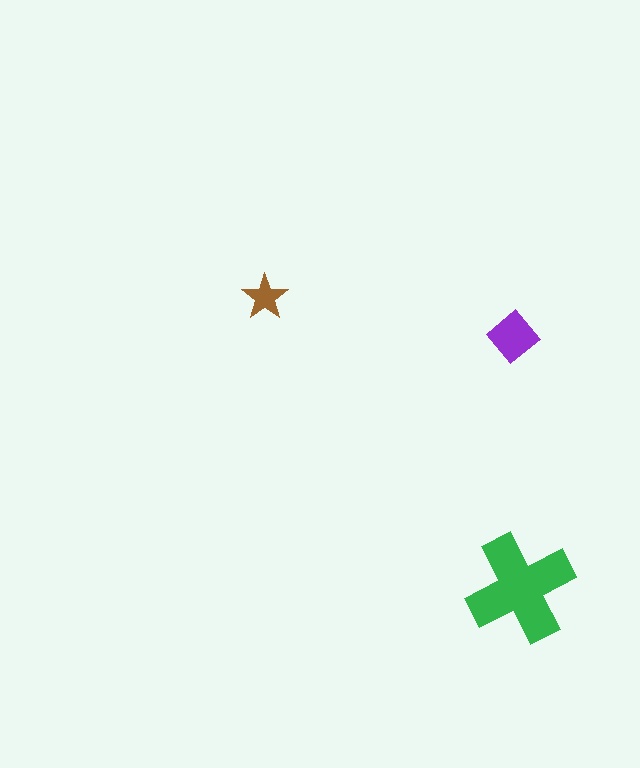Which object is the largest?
The green cross.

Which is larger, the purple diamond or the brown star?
The purple diamond.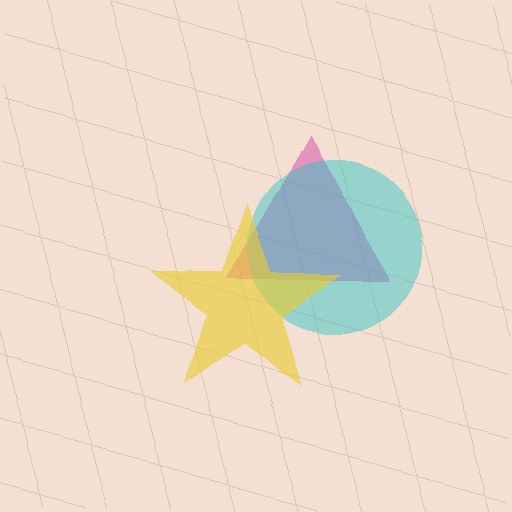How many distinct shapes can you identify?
There are 3 distinct shapes: a magenta triangle, a cyan circle, a yellow star.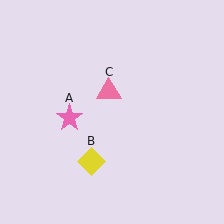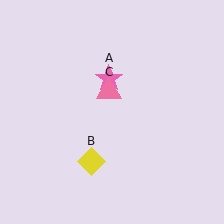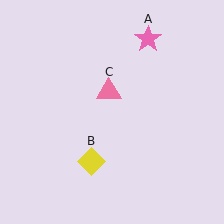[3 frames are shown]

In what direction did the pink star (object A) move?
The pink star (object A) moved up and to the right.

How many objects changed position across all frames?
1 object changed position: pink star (object A).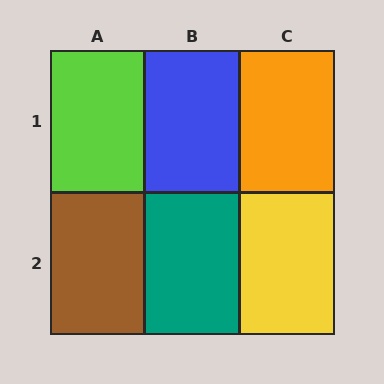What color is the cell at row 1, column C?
Orange.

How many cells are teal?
1 cell is teal.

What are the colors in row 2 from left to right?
Brown, teal, yellow.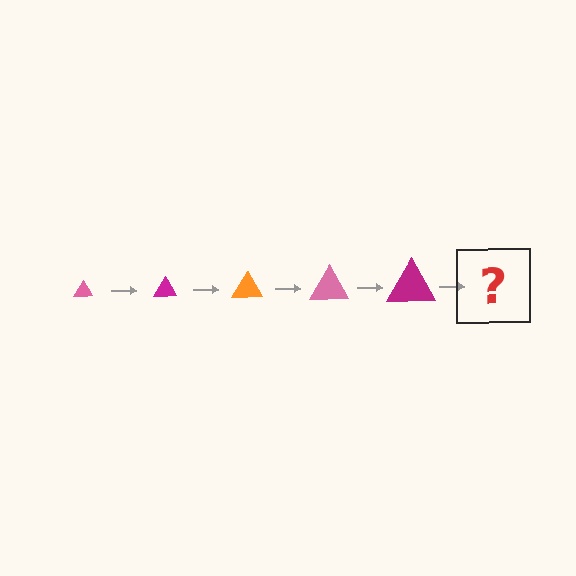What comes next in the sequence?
The next element should be an orange triangle, larger than the previous one.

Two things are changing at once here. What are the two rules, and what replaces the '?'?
The two rules are that the triangle grows larger each step and the color cycles through pink, magenta, and orange. The '?' should be an orange triangle, larger than the previous one.